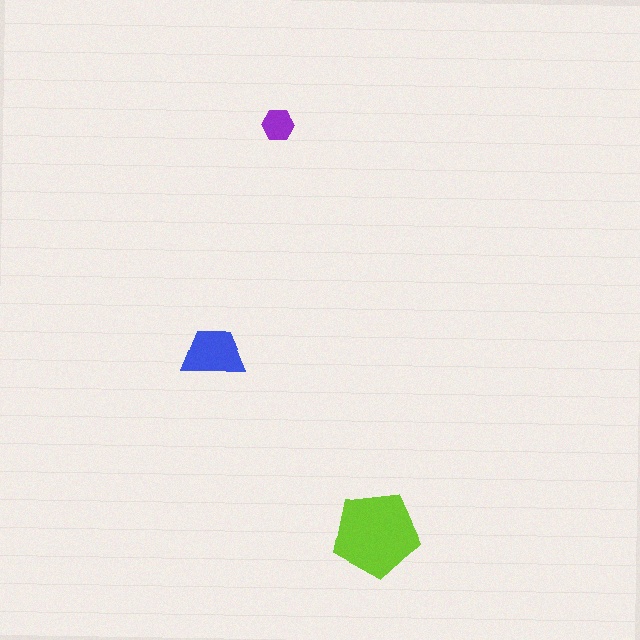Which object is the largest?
The lime pentagon.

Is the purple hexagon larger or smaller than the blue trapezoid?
Smaller.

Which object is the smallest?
The purple hexagon.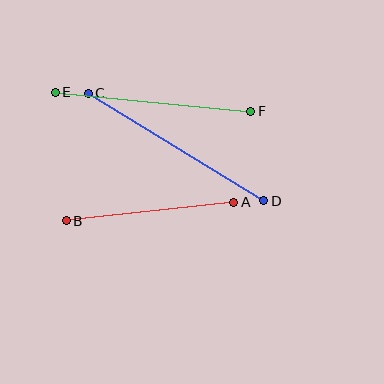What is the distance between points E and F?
The distance is approximately 196 pixels.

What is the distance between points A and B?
The distance is approximately 168 pixels.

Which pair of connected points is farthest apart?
Points C and D are farthest apart.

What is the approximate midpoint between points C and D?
The midpoint is at approximately (176, 147) pixels.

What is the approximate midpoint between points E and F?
The midpoint is at approximately (153, 102) pixels.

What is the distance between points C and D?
The distance is approximately 206 pixels.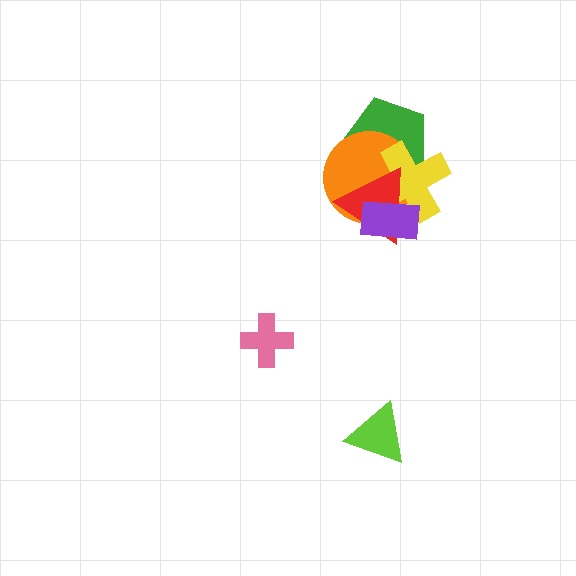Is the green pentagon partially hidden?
Yes, it is partially covered by another shape.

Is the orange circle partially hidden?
Yes, it is partially covered by another shape.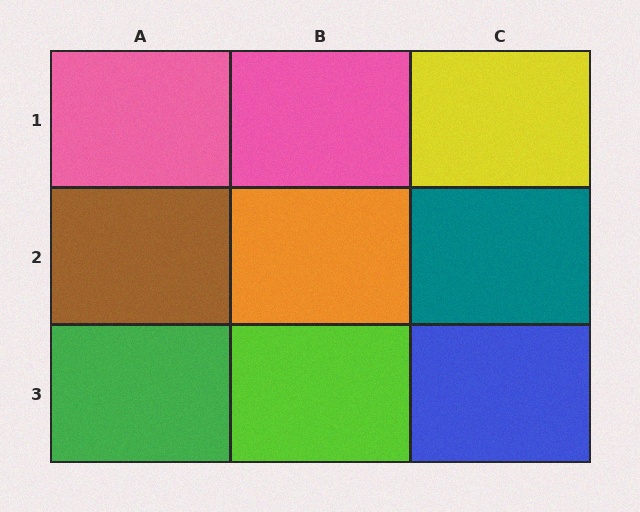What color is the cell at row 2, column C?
Teal.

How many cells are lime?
1 cell is lime.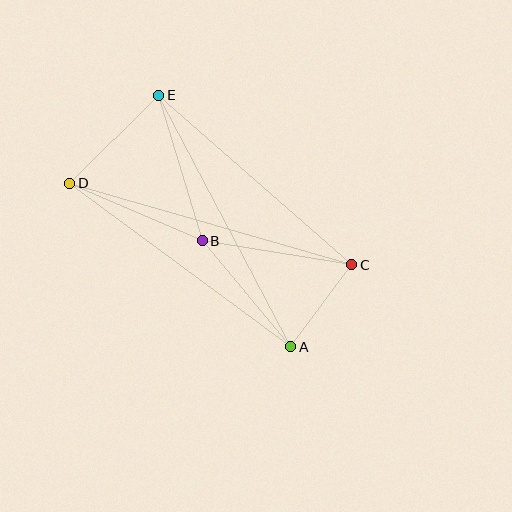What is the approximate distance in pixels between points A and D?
The distance between A and D is approximately 274 pixels.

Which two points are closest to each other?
Points A and C are closest to each other.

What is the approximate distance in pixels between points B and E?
The distance between B and E is approximately 152 pixels.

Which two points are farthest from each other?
Points C and D are farthest from each other.